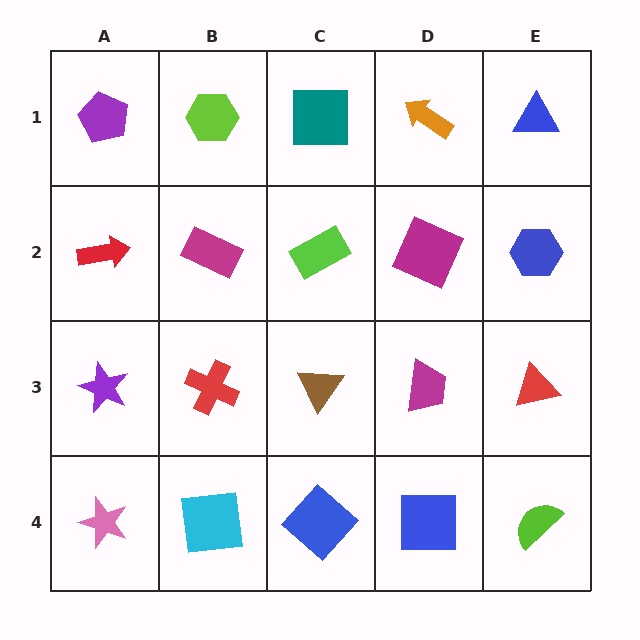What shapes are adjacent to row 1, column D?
A magenta square (row 2, column D), a teal square (row 1, column C), a blue triangle (row 1, column E).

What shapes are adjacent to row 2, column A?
A purple pentagon (row 1, column A), a purple star (row 3, column A), a magenta rectangle (row 2, column B).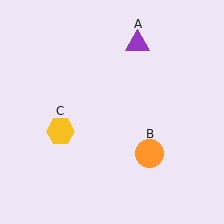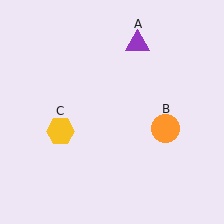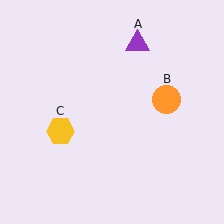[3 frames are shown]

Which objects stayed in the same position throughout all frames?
Purple triangle (object A) and yellow hexagon (object C) remained stationary.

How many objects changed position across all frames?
1 object changed position: orange circle (object B).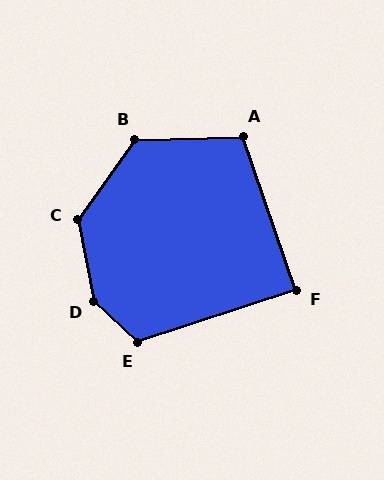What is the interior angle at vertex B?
Approximately 127 degrees (obtuse).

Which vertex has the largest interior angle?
D, at approximately 144 degrees.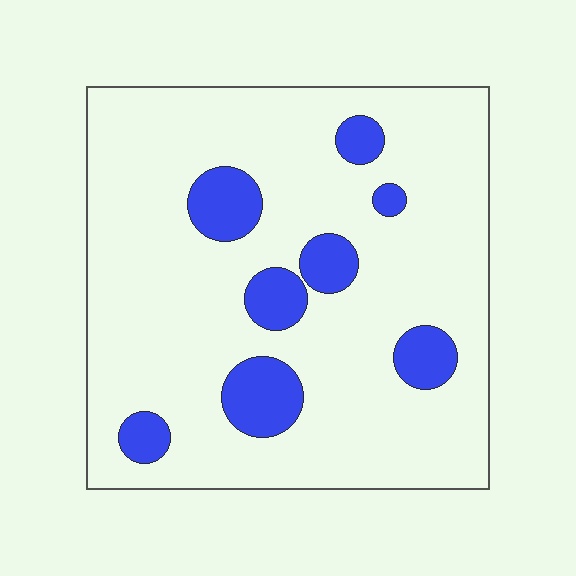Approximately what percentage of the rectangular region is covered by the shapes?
Approximately 15%.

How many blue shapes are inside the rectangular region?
8.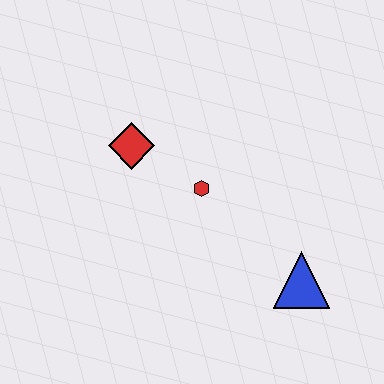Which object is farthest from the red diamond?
The blue triangle is farthest from the red diamond.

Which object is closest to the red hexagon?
The red diamond is closest to the red hexagon.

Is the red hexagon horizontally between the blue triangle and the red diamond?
Yes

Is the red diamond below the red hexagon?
No